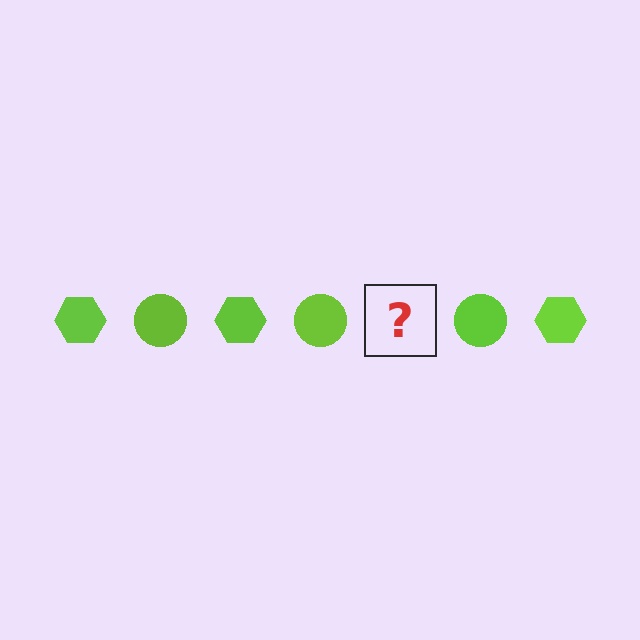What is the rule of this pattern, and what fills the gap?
The rule is that the pattern cycles through hexagon, circle shapes in lime. The gap should be filled with a lime hexagon.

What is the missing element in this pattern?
The missing element is a lime hexagon.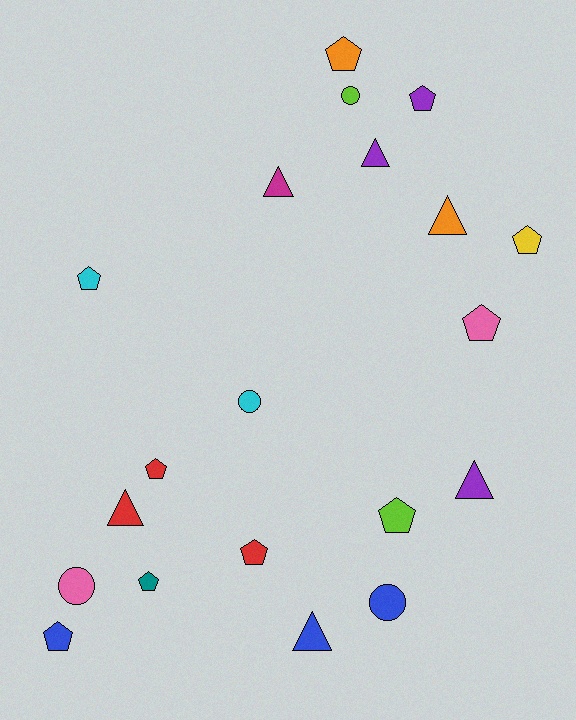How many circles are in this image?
There are 4 circles.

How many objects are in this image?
There are 20 objects.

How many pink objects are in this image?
There are 2 pink objects.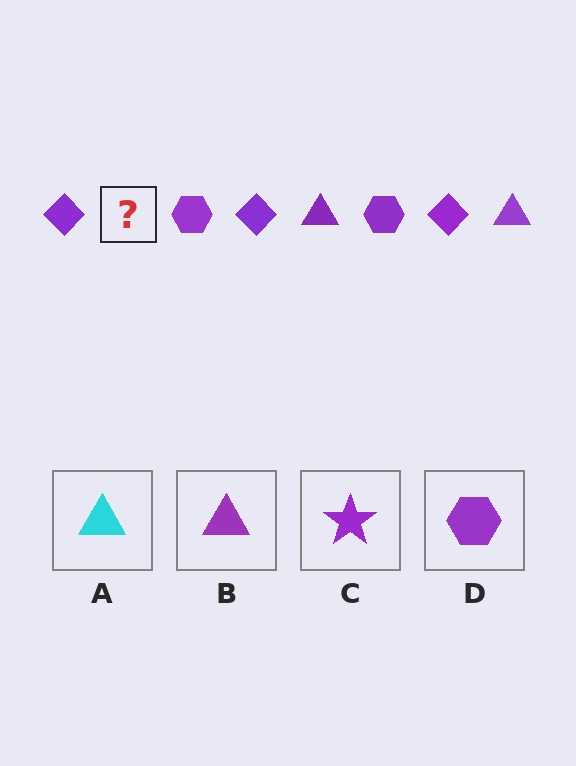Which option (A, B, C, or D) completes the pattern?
B.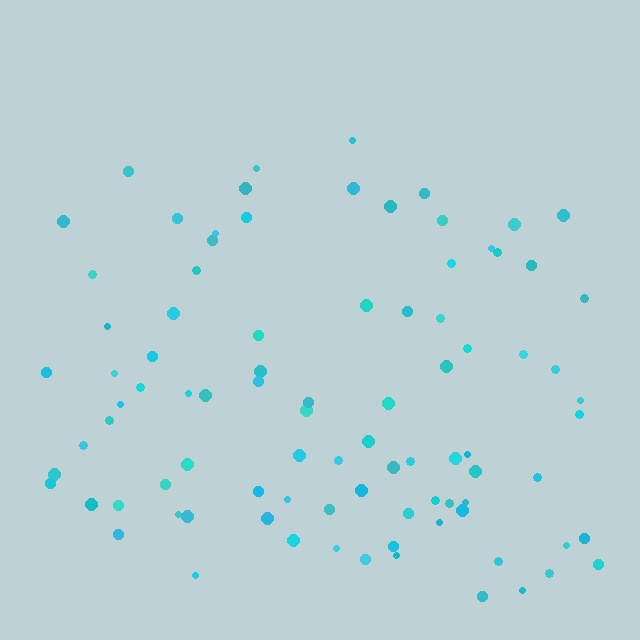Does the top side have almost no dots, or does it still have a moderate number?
Still a moderate number, just noticeably fewer than the bottom.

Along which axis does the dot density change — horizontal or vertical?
Vertical.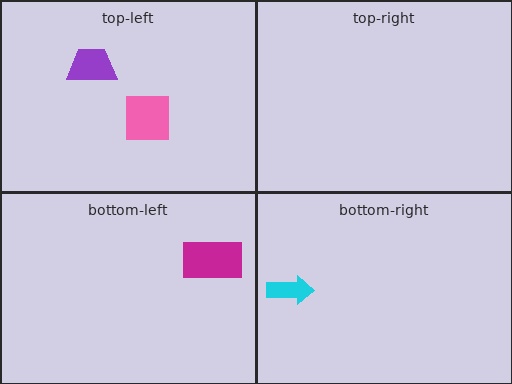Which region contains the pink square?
The top-left region.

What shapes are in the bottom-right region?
The cyan arrow.